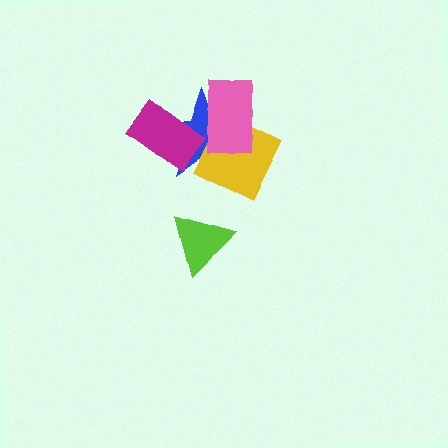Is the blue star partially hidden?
Yes, it is partially covered by another shape.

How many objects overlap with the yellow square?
2 objects overlap with the yellow square.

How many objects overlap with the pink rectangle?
2 objects overlap with the pink rectangle.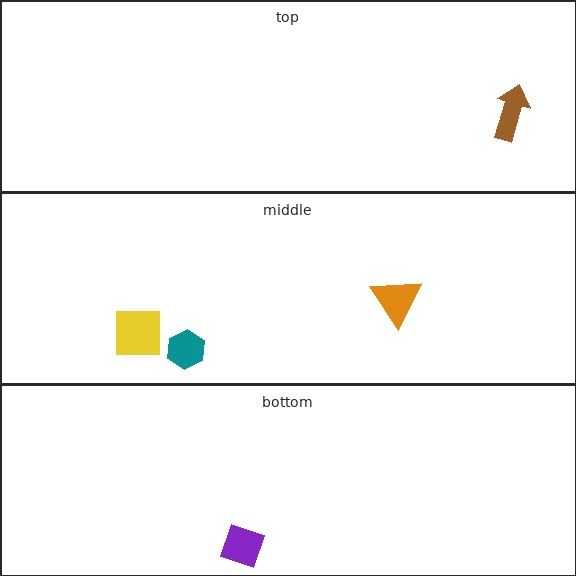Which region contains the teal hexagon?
The middle region.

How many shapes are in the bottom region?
1.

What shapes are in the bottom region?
The purple diamond.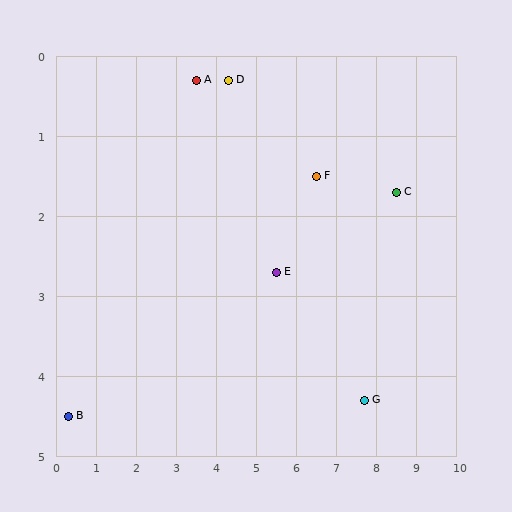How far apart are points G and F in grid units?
Points G and F are about 3.0 grid units apart.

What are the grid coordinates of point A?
Point A is at approximately (3.5, 0.3).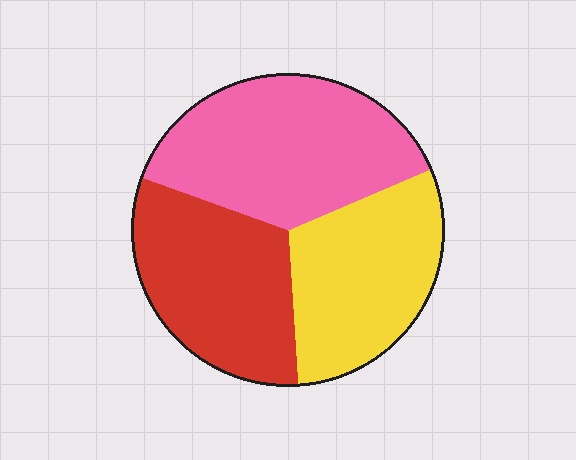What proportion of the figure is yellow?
Yellow takes up about one third (1/3) of the figure.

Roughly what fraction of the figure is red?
Red takes up between a sixth and a third of the figure.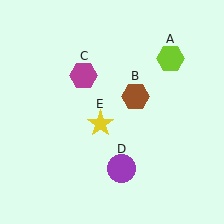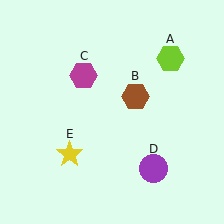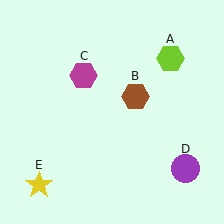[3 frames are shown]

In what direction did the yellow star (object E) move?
The yellow star (object E) moved down and to the left.